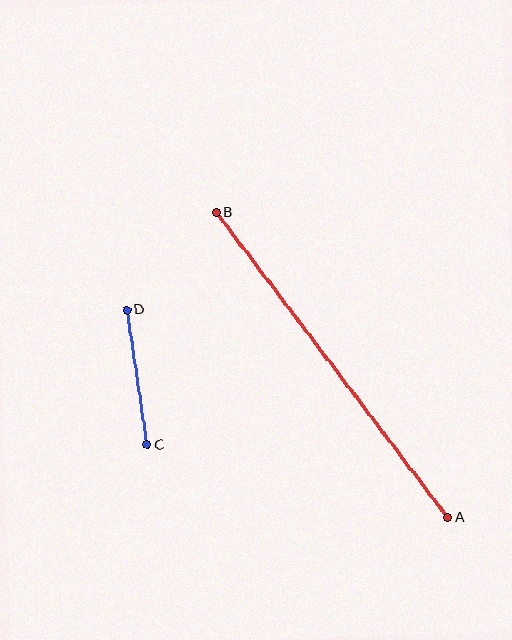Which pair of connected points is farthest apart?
Points A and B are farthest apart.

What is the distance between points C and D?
The distance is approximately 136 pixels.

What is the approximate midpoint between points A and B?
The midpoint is at approximately (332, 365) pixels.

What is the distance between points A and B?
The distance is approximately 383 pixels.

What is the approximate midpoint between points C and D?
The midpoint is at approximately (137, 377) pixels.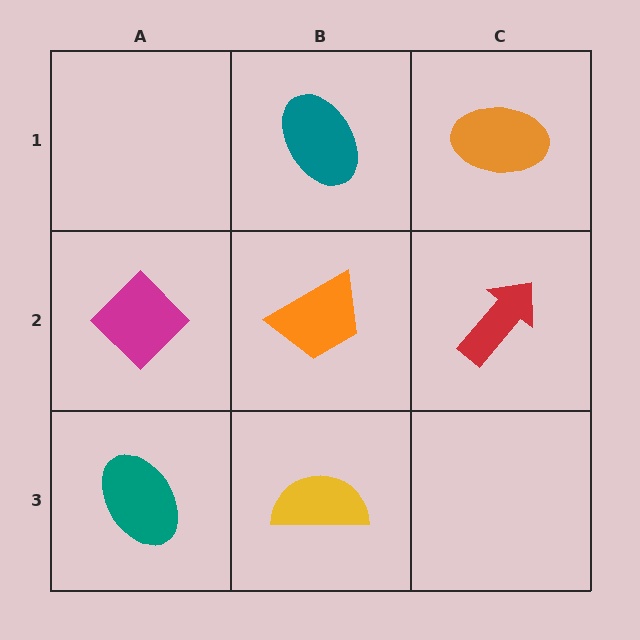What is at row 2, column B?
An orange trapezoid.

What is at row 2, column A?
A magenta diamond.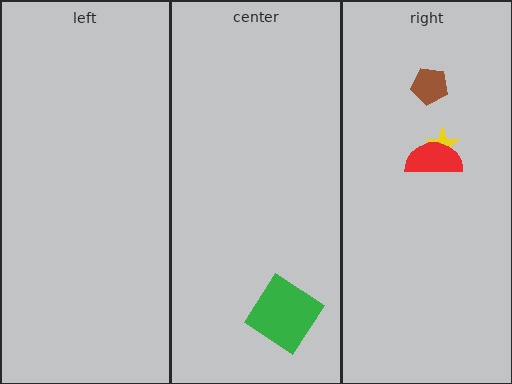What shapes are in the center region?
The green diamond.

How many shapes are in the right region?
3.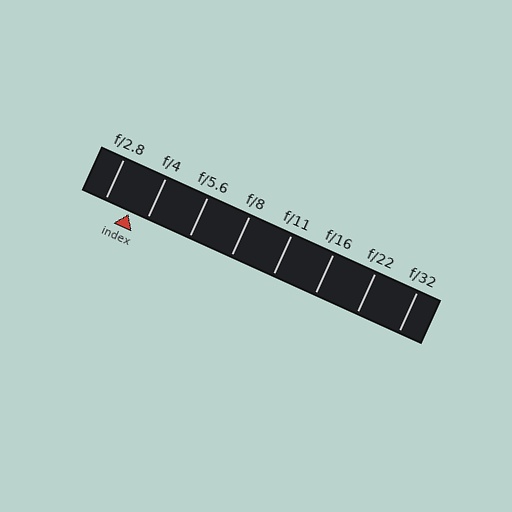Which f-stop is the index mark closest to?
The index mark is closest to f/4.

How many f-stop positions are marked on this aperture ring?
There are 8 f-stop positions marked.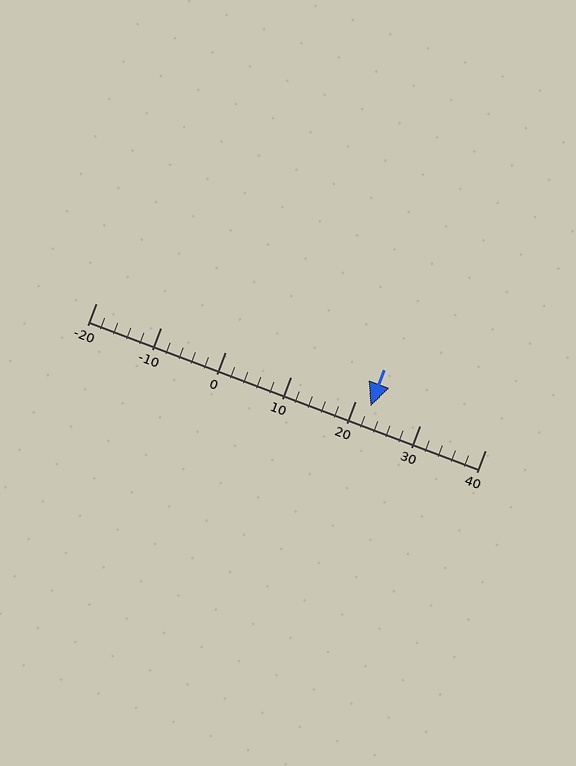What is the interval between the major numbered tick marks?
The major tick marks are spaced 10 units apart.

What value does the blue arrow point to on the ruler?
The blue arrow points to approximately 22.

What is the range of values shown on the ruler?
The ruler shows values from -20 to 40.